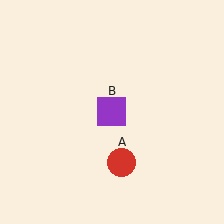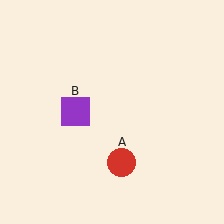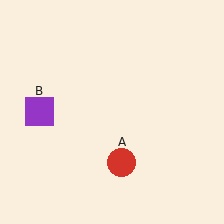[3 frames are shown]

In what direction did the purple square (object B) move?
The purple square (object B) moved left.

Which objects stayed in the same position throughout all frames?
Red circle (object A) remained stationary.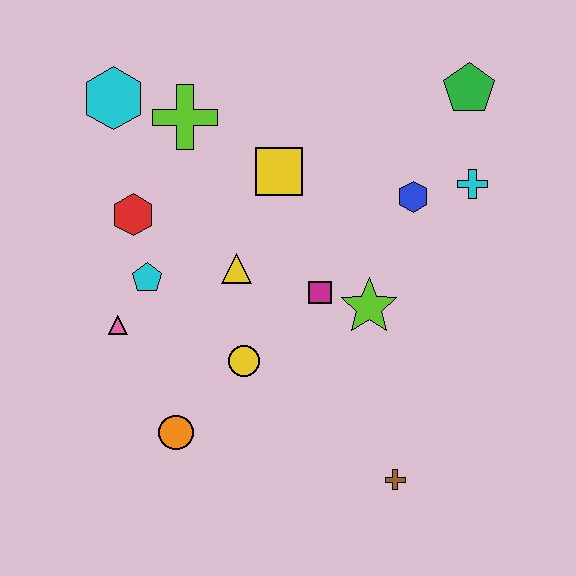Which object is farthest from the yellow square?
The brown cross is farthest from the yellow square.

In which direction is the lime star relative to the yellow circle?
The lime star is to the right of the yellow circle.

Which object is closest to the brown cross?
The lime star is closest to the brown cross.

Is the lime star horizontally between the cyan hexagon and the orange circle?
No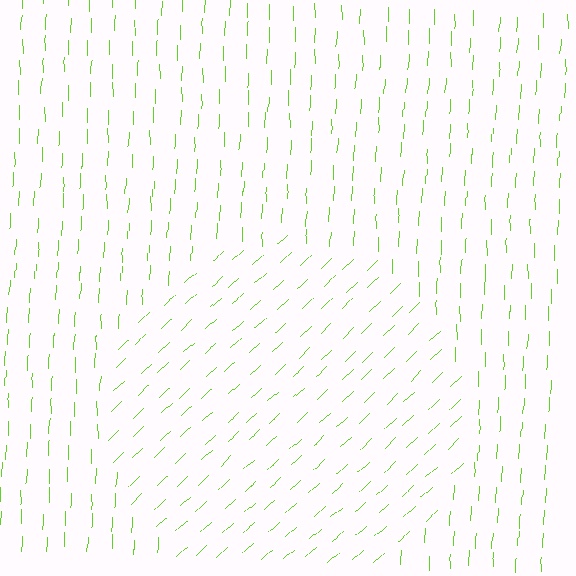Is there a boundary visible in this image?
Yes, there is a texture boundary formed by a change in line orientation.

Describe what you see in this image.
The image is filled with small lime line segments. A circle region in the image has lines oriented differently from the surrounding lines, creating a visible texture boundary.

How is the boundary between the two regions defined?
The boundary is defined purely by a change in line orientation (approximately 45 degrees difference). All lines are the same color and thickness.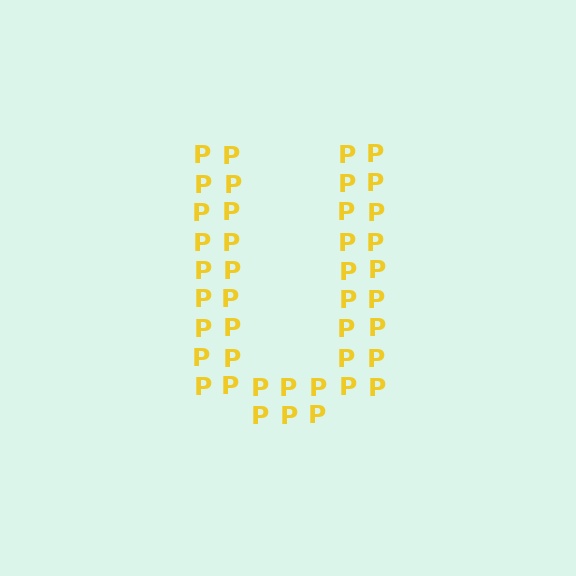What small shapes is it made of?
It is made of small letter P's.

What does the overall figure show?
The overall figure shows the letter U.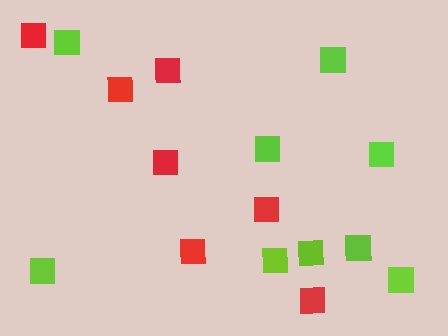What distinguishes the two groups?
There are 2 groups: one group of lime squares (9) and one group of red squares (7).